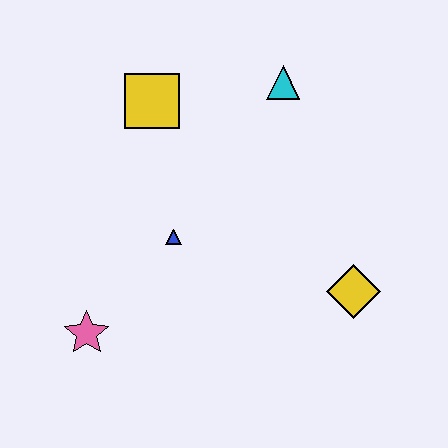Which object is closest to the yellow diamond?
The blue triangle is closest to the yellow diamond.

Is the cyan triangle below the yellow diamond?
No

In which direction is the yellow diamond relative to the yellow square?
The yellow diamond is to the right of the yellow square.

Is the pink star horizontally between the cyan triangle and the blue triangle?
No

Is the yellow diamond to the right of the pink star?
Yes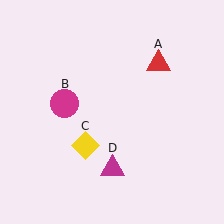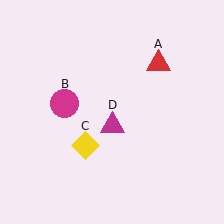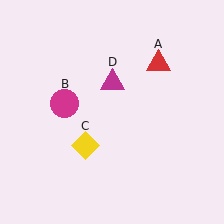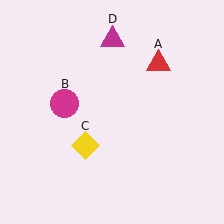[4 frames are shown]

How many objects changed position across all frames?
1 object changed position: magenta triangle (object D).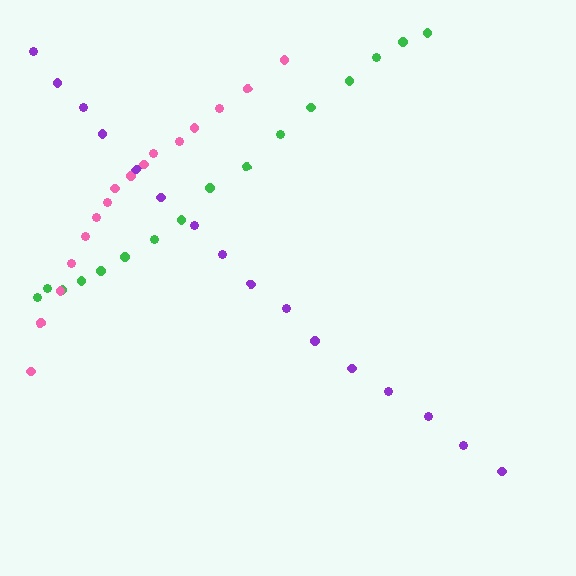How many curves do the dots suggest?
There are 3 distinct paths.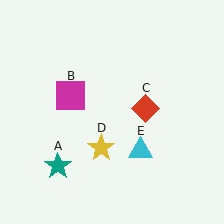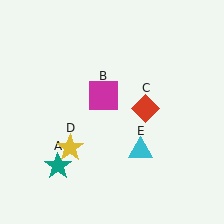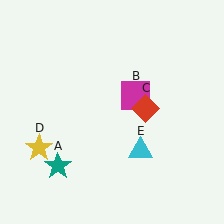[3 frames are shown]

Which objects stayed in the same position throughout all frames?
Teal star (object A) and red diamond (object C) and cyan triangle (object E) remained stationary.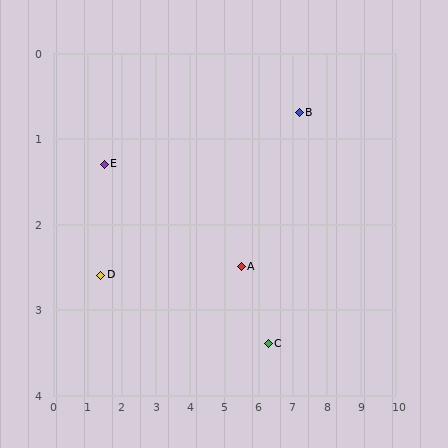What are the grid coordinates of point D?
Point D is at approximately (1.4, 2.6).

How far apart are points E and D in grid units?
Points E and D are about 1.3 grid units apart.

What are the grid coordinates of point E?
Point E is at approximately (1.5, 1.3).